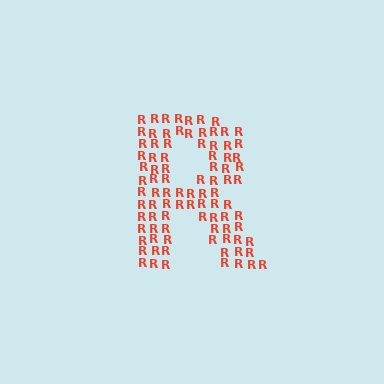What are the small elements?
The small elements are letter R's.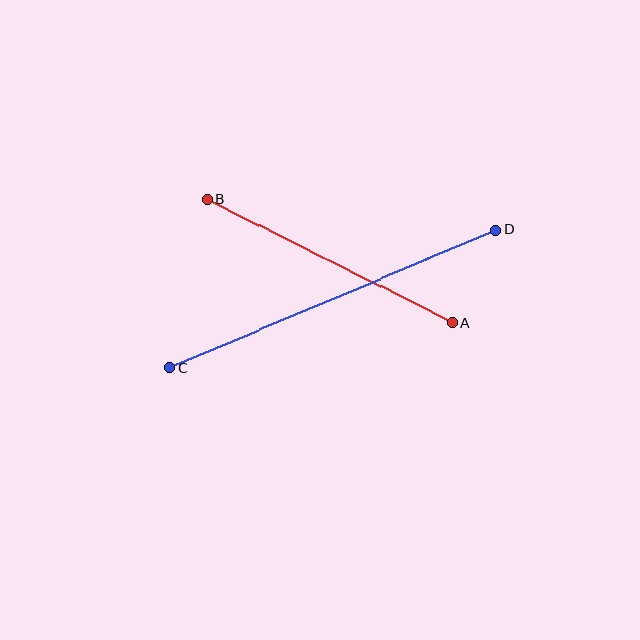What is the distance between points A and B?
The distance is approximately 274 pixels.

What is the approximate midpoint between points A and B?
The midpoint is at approximately (330, 261) pixels.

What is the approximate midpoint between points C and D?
The midpoint is at approximately (333, 299) pixels.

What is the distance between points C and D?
The distance is approximately 354 pixels.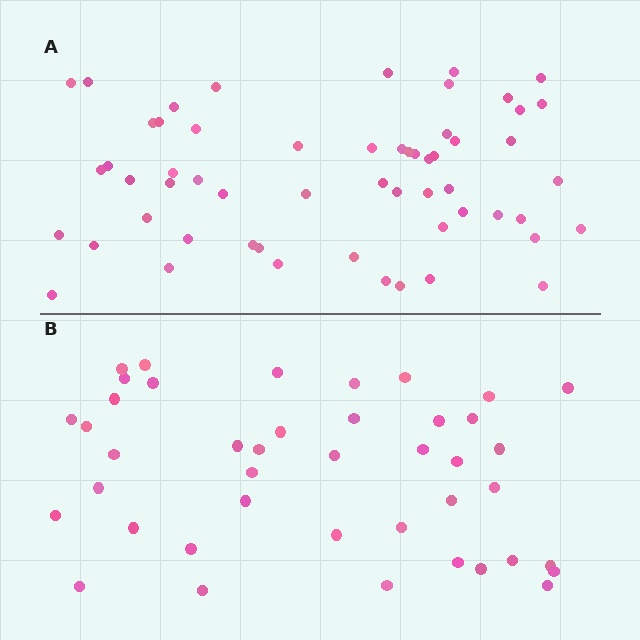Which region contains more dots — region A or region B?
Region A (the top region) has more dots.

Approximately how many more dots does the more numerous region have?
Region A has approximately 15 more dots than region B.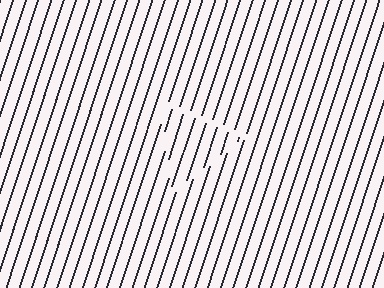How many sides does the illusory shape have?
3 sides — the line-ends trace a triangle.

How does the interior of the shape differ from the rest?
The interior of the shape contains the same grating, shifted by half a period — the contour is defined by the phase discontinuity where line-ends from the inner and outer gratings abut.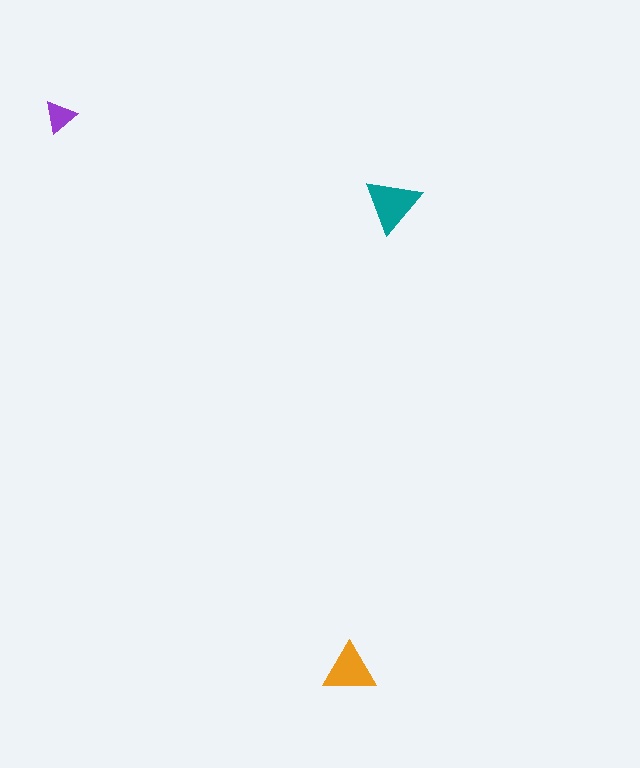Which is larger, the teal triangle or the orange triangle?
The teal one.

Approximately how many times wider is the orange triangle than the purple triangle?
About 1.5 times wider.